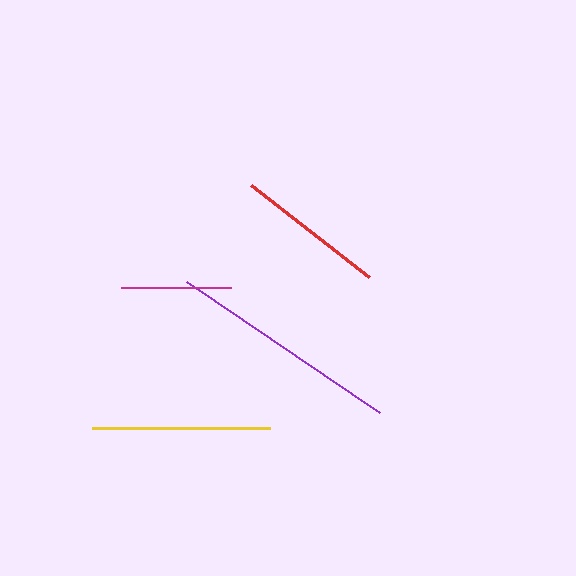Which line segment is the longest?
The purple line is the longest at approximately 233 pixels.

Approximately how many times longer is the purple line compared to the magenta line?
The purple line is approximately 2.1 times the length of the magenta line.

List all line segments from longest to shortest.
From longest to shortest: purple, yellow, red, magenta.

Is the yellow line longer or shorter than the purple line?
The purple line is longer than the yellow line.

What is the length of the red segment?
The red segment is approximately 149 pixels long.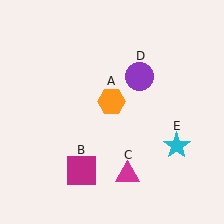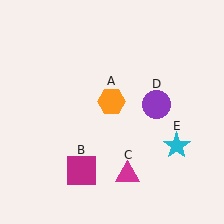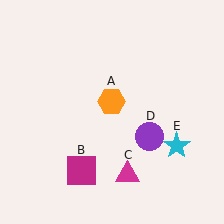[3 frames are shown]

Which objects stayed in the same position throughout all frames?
Orange hexagon (object A) and magenta square (object B) and magenta triangle (object C) and cyan star (object E) remained stationary.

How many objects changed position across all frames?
1 object changed position: purple circle (object D).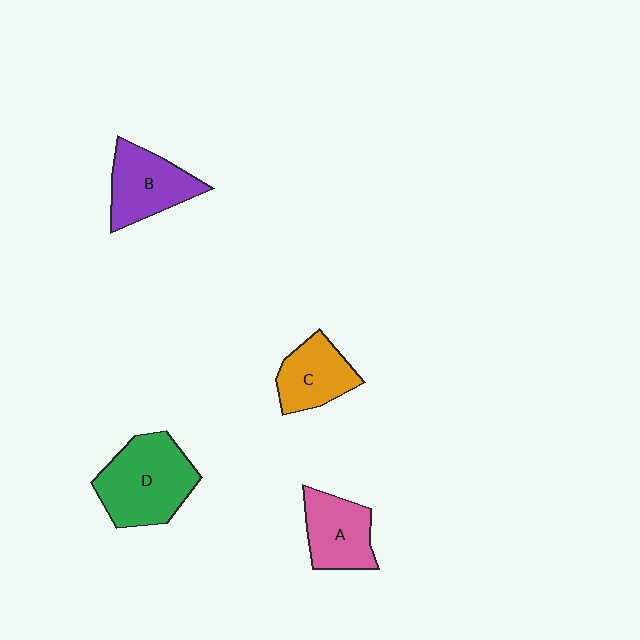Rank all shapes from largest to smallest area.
From largest to smallest: D (green), B (purple), A (pink), C (orange).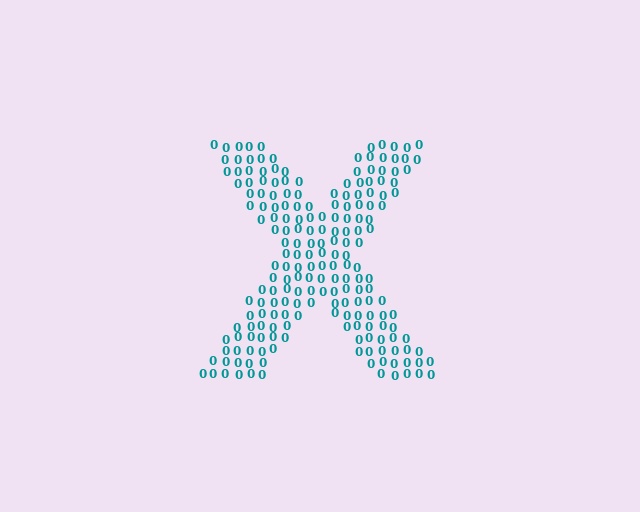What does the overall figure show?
The overall figure shows the letter X.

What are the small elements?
The small elements are digit 0's.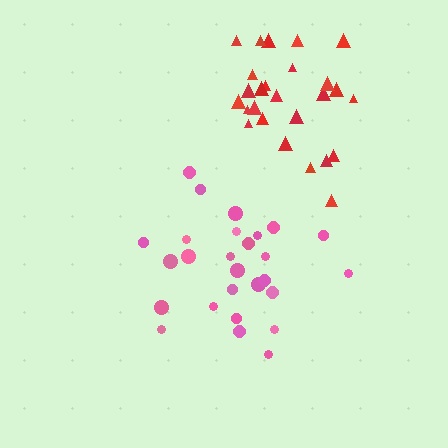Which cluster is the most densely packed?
Pink.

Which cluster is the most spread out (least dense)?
Red.